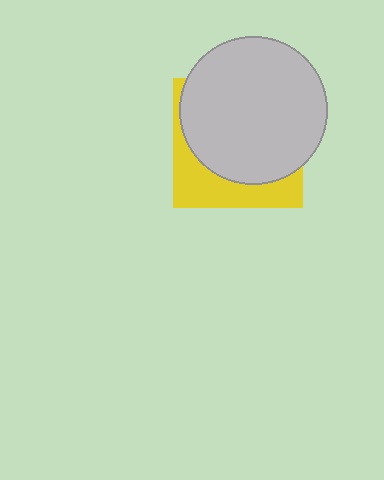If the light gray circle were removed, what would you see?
You would see the complete yellow square.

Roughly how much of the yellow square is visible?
A small part of it is visible (roughly 30%).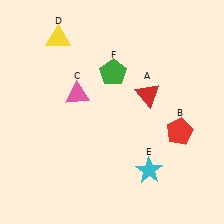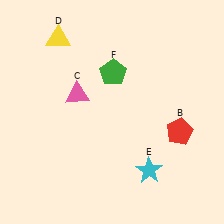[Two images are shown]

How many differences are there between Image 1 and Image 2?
There is 1 difference between the two images.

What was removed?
The red triangle (A) was removed in Image 2.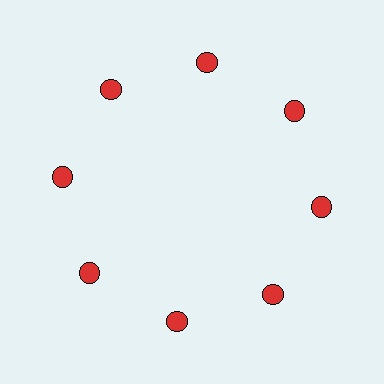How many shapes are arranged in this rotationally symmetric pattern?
There are 8 shapes, arranged in 8 groups of 1.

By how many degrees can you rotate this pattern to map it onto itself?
The pattern maps onto itself every 45 degrees of rotation.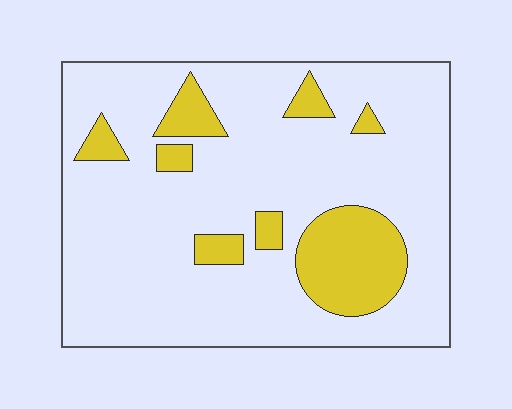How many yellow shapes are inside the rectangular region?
8.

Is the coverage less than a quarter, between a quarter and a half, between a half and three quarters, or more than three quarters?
Less than a quarter.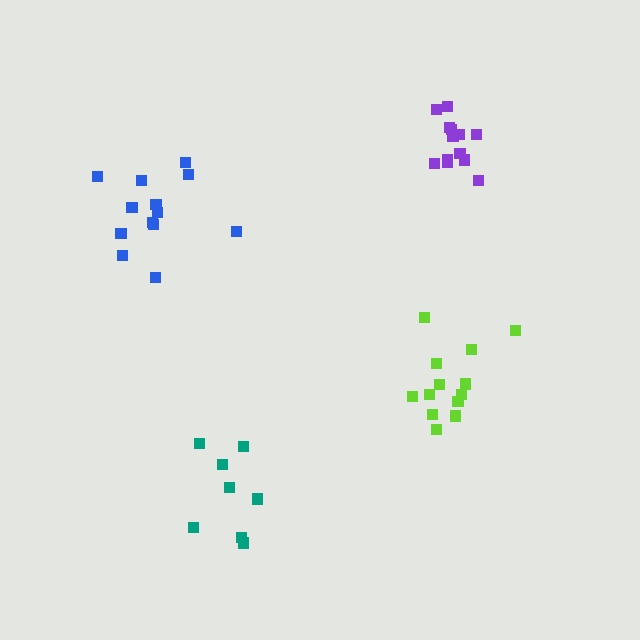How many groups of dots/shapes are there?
There are 4 groups.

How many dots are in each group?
Group 1: 13 dots, Group 2: 8 dots, Group 3: 13 dots, Group 4: 13 dots (47 total).